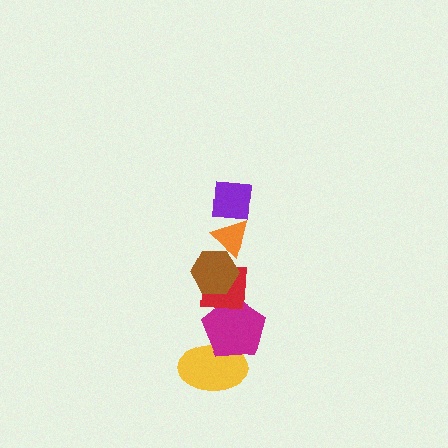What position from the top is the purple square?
The purple square is 1st from the top.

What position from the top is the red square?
The red square is 4th from the top.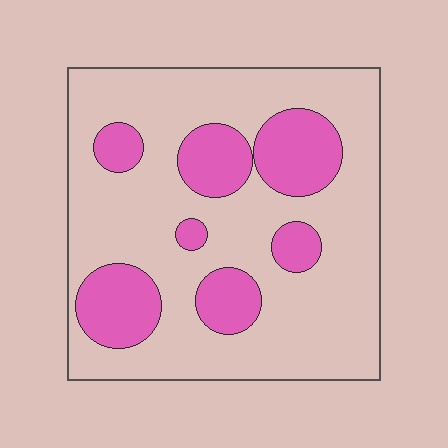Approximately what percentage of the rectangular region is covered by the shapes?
Approximately 25%.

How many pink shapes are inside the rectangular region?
7.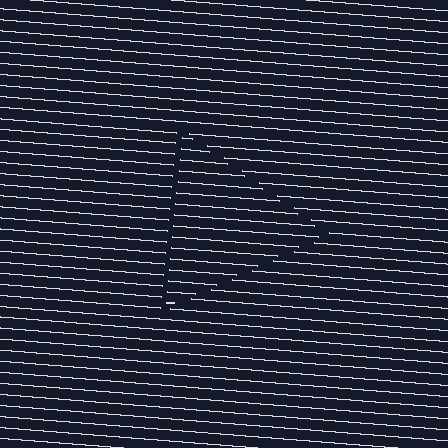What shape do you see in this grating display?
An illusory triangle. The interior of the shape contains the same grating, shifted by half a period — the contour is defined by the phase discontinuity where line-ends from the inner and outer gratings abut.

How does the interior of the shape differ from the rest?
The interior of the shape contains the same grating, shifted by half a period — the contour is defined by the phase discontinuity where line-ends from the inner and outer gratings abut.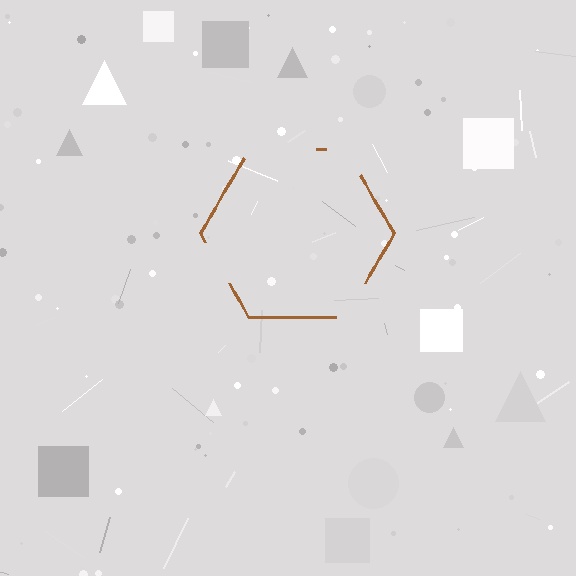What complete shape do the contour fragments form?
The contour fragments form a hexagon.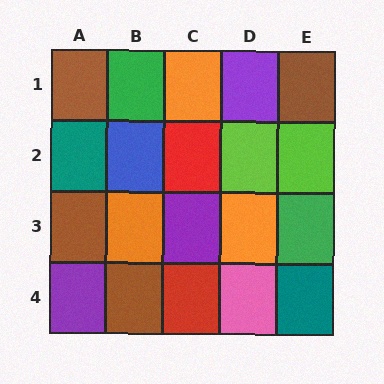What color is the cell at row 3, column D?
Orange.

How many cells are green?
2 cells are green.